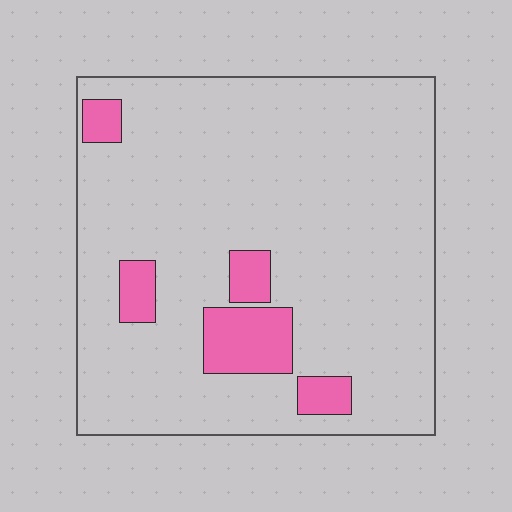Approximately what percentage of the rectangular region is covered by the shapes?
Approximately 10%.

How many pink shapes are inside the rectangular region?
5.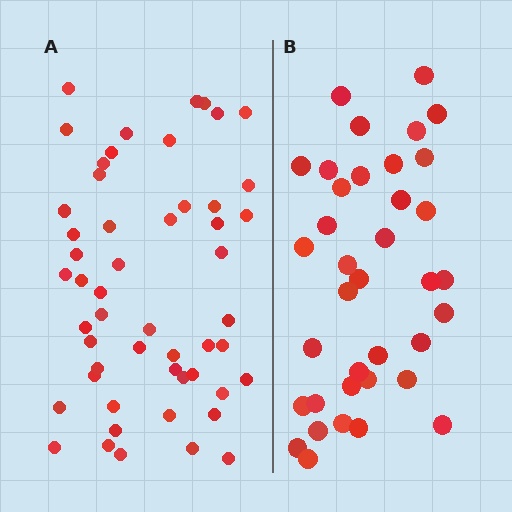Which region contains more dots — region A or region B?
Region A (the left region) has more dots.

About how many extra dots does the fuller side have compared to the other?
Region A has approximately 15 more dots than region B.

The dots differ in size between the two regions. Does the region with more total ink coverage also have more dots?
No. Region B has more total ink coverage because its dots are larger, but region A actually contains more individual dots. Total area can be misleading — the number of items is what matters here.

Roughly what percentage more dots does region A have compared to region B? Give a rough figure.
About 40% more.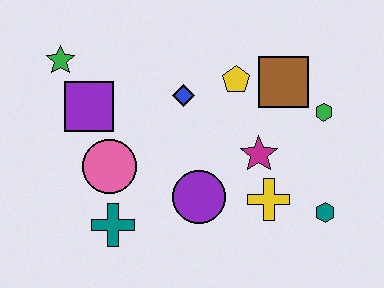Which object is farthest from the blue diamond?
The teal hexagon is farthest from the blue diamond.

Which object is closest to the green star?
The purple square is closest to the green star.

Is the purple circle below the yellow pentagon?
Yes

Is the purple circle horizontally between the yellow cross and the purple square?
Yes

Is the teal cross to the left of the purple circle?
Yes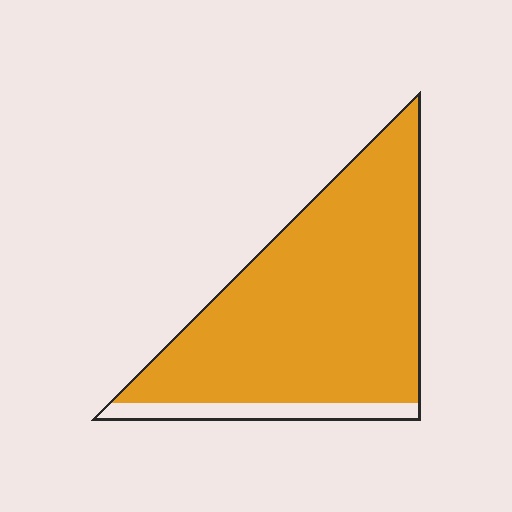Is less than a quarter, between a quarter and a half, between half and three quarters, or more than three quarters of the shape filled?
More than three quarters.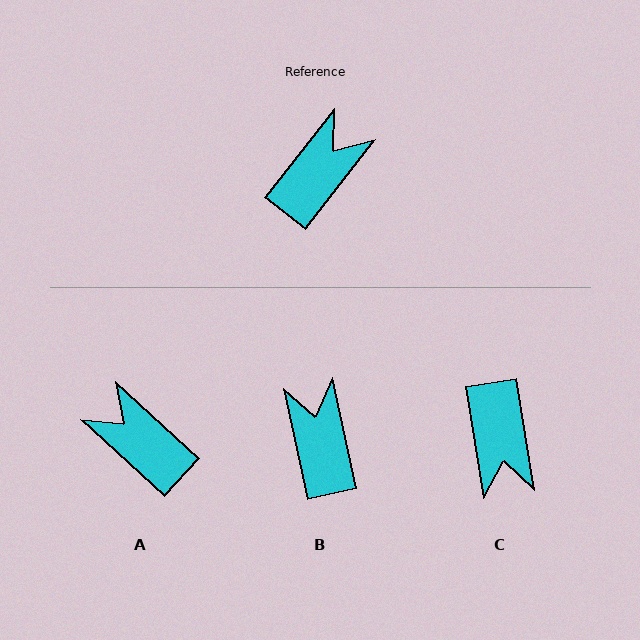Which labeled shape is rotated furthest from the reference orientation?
C, about 133 degrees away.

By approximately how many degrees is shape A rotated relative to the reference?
Approximately 85 degrees counter-clockwise.